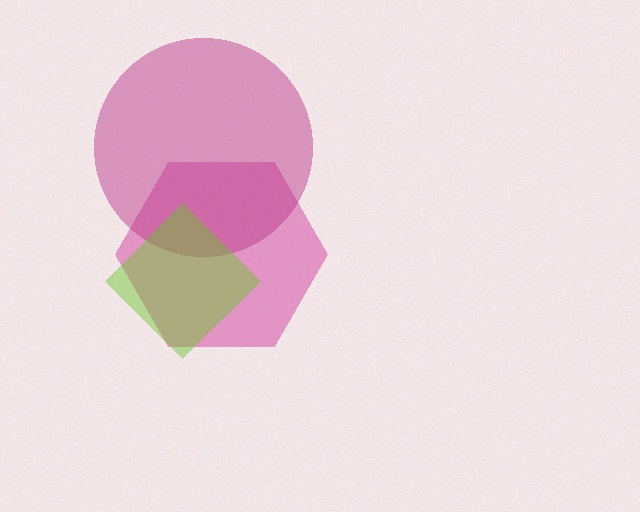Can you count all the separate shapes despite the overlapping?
Yes, there are 3 separate shapes.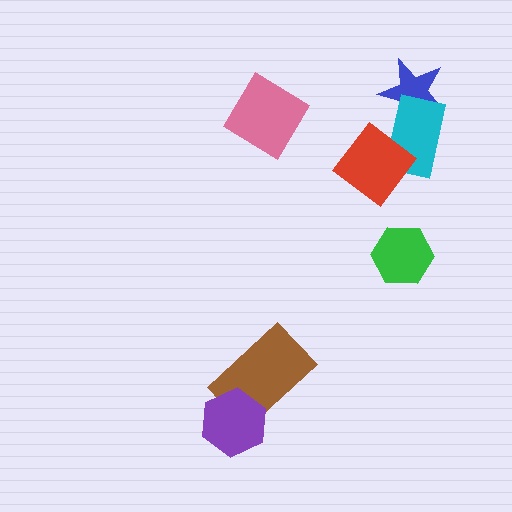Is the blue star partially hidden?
Yes, it is partially covered by another shape.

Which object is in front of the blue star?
The cyan rectangle is in front of the blue star.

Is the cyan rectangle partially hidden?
Yes, it is partially covered by another shape.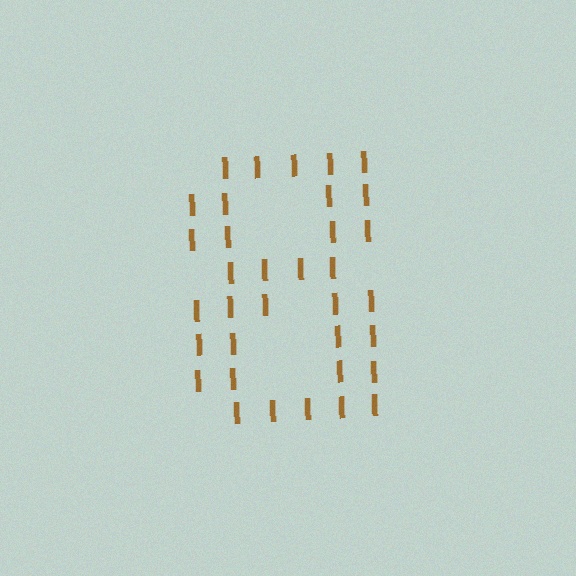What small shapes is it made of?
It is made of small letter I's.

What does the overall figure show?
The overall figure shows the digit 8.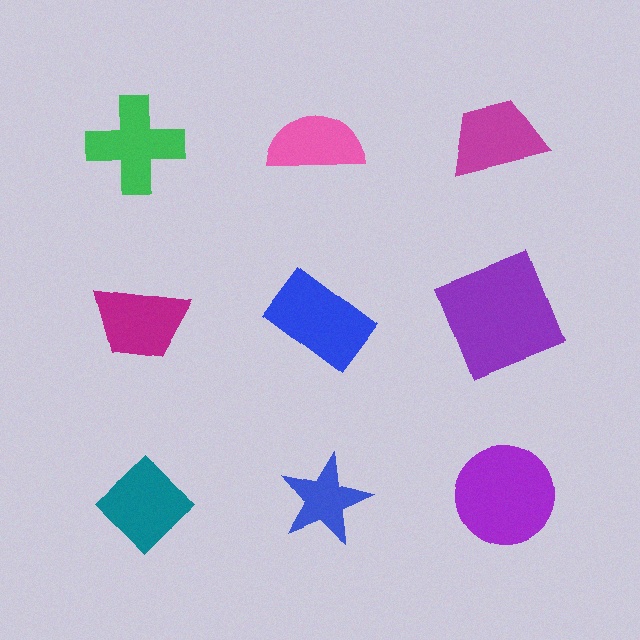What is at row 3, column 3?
A purple circle.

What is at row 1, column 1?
A green cross.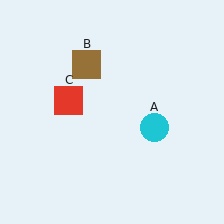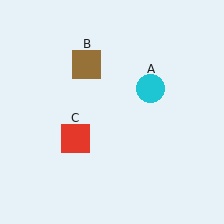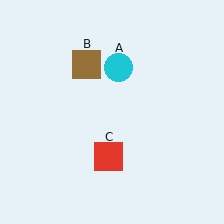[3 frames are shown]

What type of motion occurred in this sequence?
The cyan circle (object A), red square (object C) rotated counterclockwise around the center of the scene.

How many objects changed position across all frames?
2 objects changed position: cyan circle (object A), red square (object C).